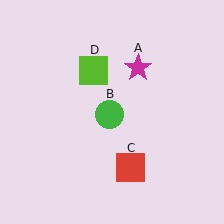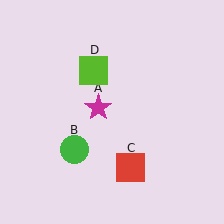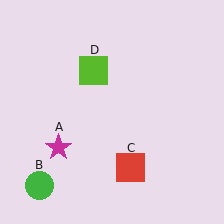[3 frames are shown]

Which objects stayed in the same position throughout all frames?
Red square (object C) and lime square (object D) remained stationary.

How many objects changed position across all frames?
2 objects changed position: magenta star (object A), green circle (object B).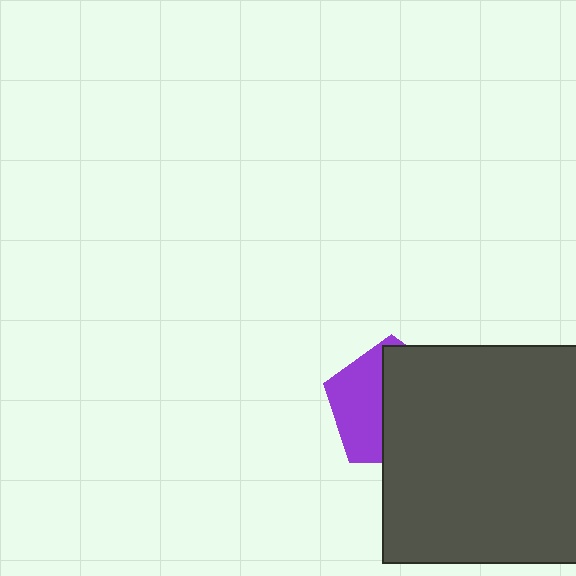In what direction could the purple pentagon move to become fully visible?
The purple pentagon could move left. That would shift it out from behind the dark gray square entirely.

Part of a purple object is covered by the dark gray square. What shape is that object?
It is a pentagon.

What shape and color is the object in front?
The object in front is a dark gray square.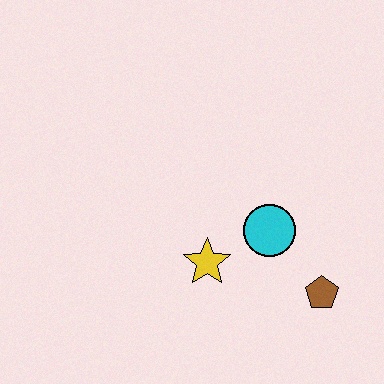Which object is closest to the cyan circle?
The yellow star is closest to the cyan circle.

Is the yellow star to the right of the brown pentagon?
No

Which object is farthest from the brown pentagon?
The yellow star is farthest from the brown pentagon.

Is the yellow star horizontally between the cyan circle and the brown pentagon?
No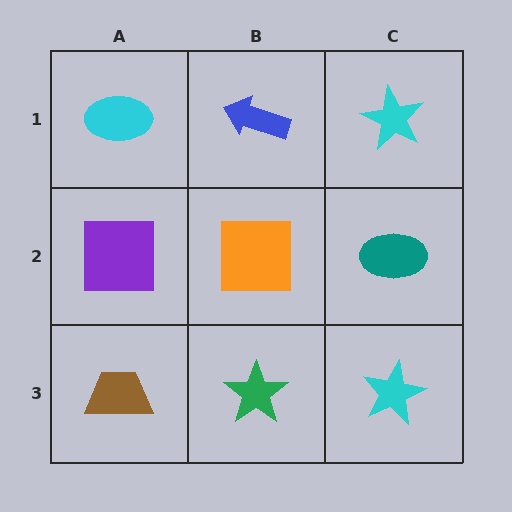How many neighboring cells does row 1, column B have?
3.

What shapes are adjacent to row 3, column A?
A purple square (row 2, column A), a green star (row 3, column B).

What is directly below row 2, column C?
A cyan star.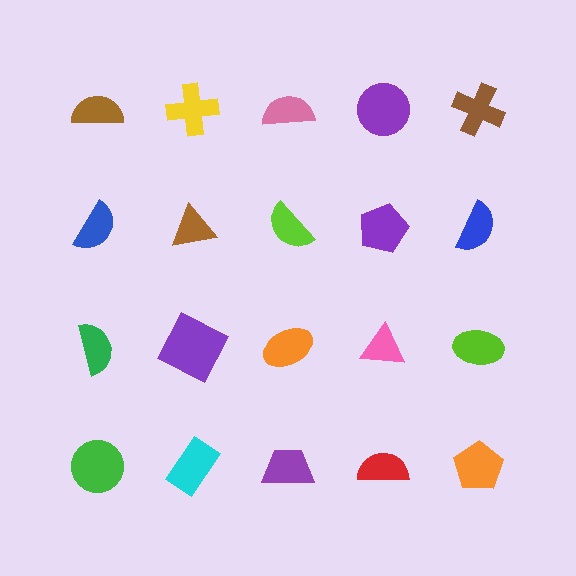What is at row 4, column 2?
A cyan rectangle.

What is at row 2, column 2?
A brown triangle.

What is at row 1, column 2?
A yellow cross.